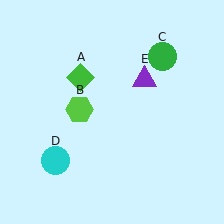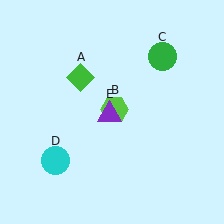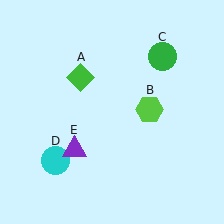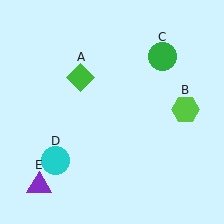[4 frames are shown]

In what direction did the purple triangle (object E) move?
The purple triangle (object E) moved down and to the left.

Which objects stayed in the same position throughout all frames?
Green diamond (object A) and green circle (object C) and cyan circle (object D) remained stationary.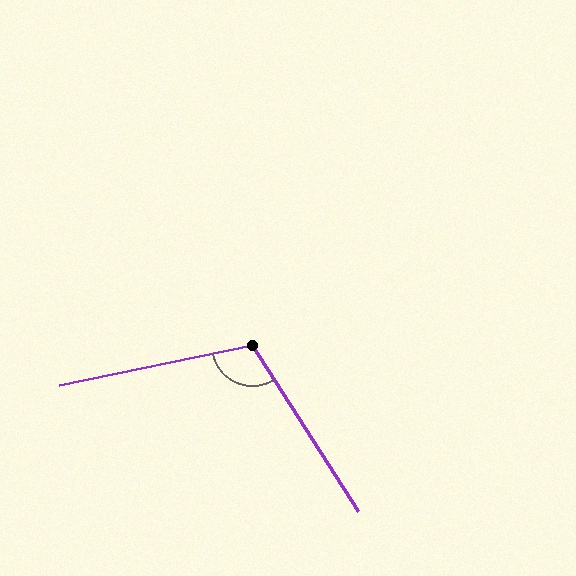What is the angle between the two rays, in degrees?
Approximately 111 degrees.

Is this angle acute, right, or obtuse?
It is obtuse.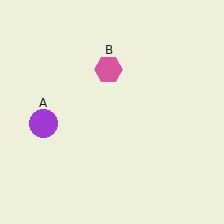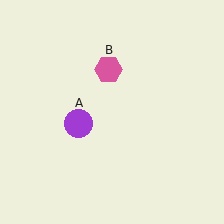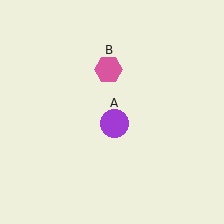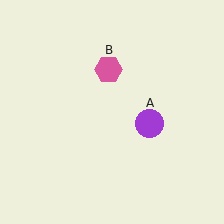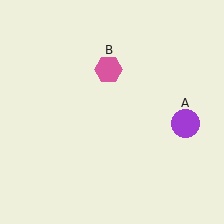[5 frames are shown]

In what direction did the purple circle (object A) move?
The purple circle (object A) moved right.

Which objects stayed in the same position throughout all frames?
Pink hexagon (object B) remained stationary.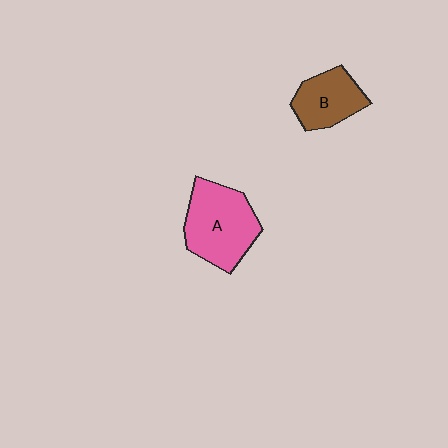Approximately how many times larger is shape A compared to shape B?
Approximately 1.5 times.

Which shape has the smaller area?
Shape B (brown).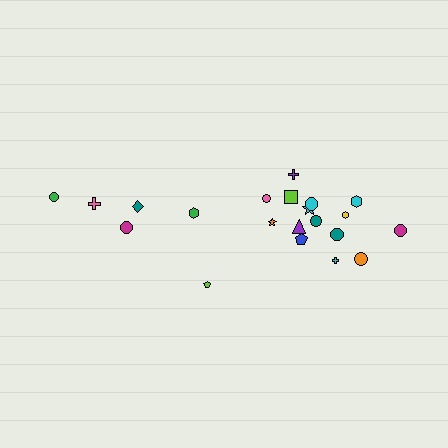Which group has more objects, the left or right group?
The right group.